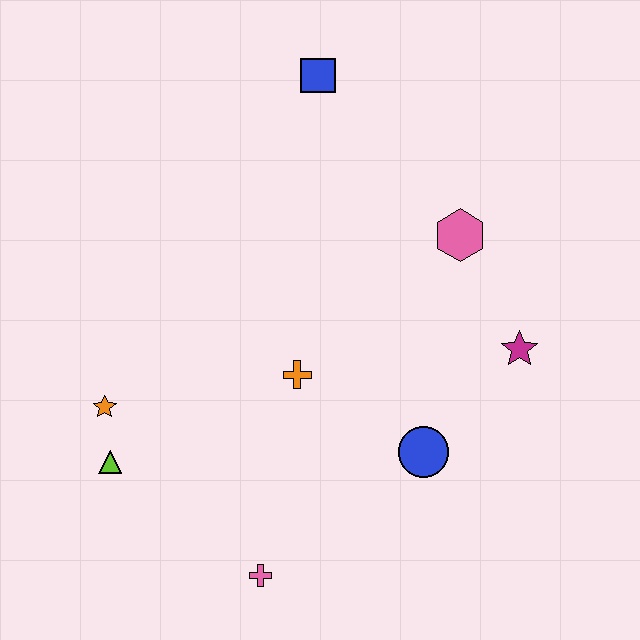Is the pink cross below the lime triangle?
Yes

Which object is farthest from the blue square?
The pink cross is farthest from the blue square.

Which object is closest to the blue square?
The pink hexagon is closest to the blue square.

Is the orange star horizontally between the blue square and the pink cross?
No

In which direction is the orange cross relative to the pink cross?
The orange cross is above the pink cross.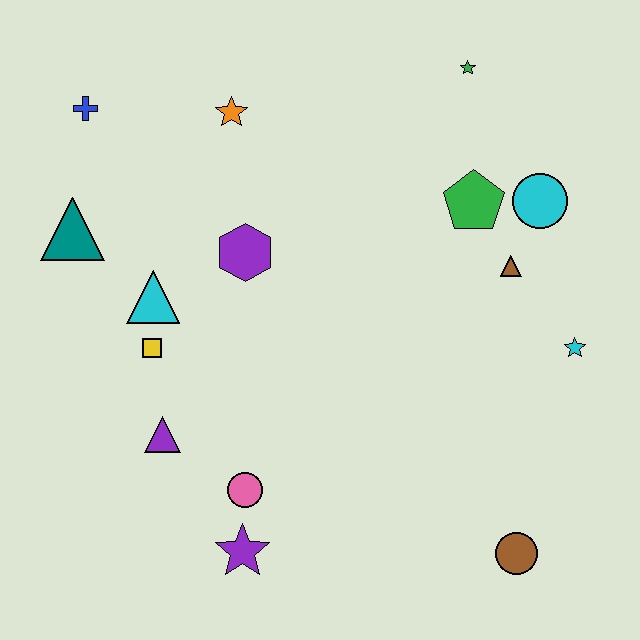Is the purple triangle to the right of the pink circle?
No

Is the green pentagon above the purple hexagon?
Yes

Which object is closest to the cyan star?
The brown triangle is closest to the cyan star.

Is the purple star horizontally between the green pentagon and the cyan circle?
No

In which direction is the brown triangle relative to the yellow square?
The brown triangle is to the right of the yellow square.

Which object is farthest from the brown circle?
The blue cross is farthest from the brown circle.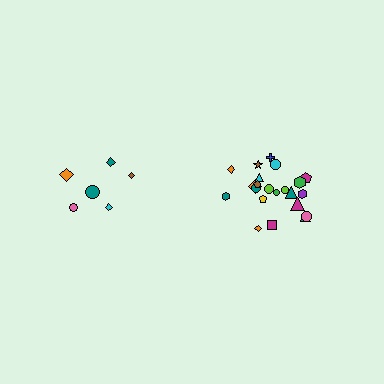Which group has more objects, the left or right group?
The right group.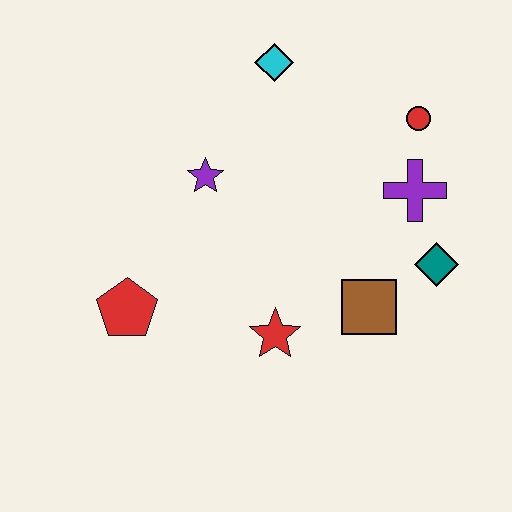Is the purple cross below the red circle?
Yes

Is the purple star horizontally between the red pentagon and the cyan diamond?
Yes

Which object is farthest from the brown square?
The cyan diamond is farthest from the brown square.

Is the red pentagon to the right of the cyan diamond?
No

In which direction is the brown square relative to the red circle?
The brown square is below the red circle.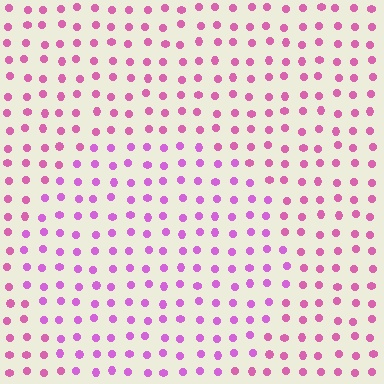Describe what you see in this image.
The image is filled with small pink elements in a uniform arrangement. A circle-shaped region is visible where the elements are tinted to a slightly different hue, forming a subtle color boundary.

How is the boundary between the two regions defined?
The boundary is defined purely by a slight shift in hue (about 24 degrees). Spacing, size, and orientation are identical on both sides.